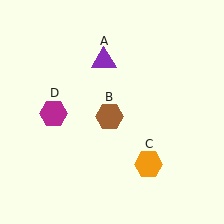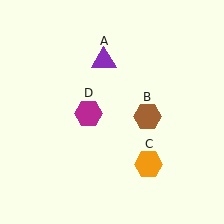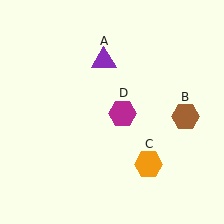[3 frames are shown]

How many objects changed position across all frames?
2 objects changed position: brown hexagon (object B), magenta hexagon (object D).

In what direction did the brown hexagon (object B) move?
The brown hexagon (object B) moved right.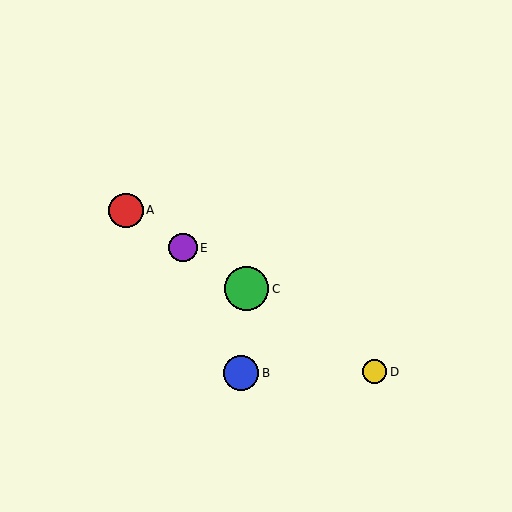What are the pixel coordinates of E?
Object E is at (183, 248).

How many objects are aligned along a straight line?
4 objects (A, C, D, E) are aligned along a straight line.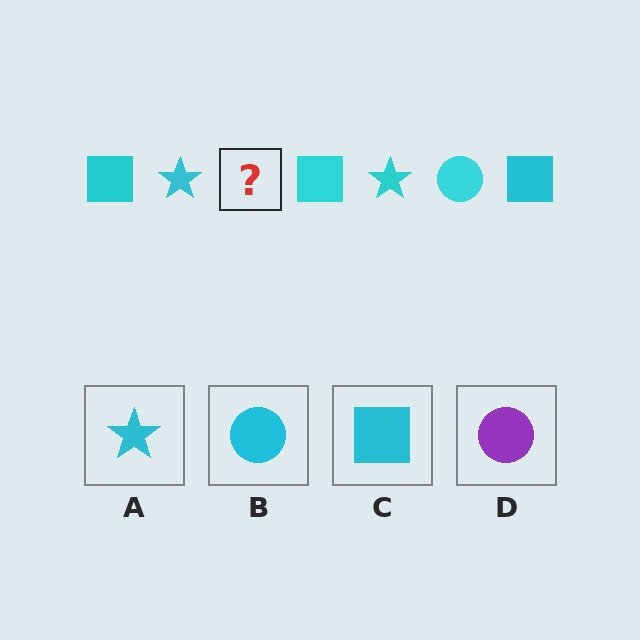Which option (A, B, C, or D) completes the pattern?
B.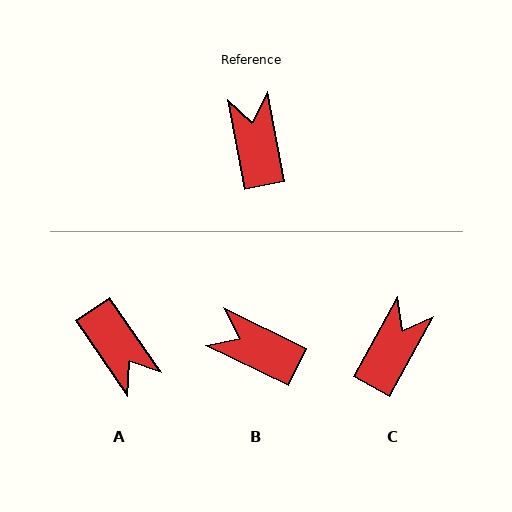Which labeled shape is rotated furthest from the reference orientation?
A, about 156 degrees away.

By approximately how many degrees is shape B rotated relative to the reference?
Approximately 53 degrees counter-clockwise.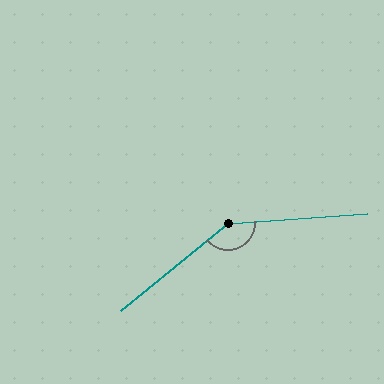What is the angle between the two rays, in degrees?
Approximately 145 degrees.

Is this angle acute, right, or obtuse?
It is obtuse.